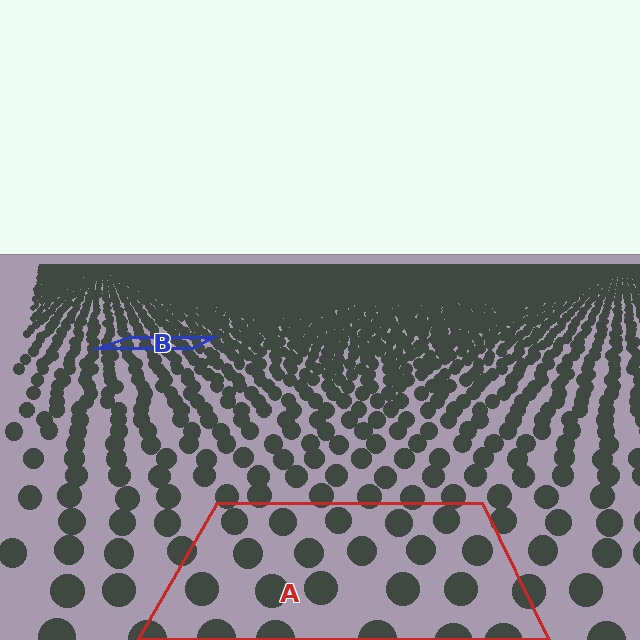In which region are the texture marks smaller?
The texture marks are smaller in region B, because it is farther away.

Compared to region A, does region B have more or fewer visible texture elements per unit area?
Region B has more texture elements per unit area — they are packed more densely because it is farther away.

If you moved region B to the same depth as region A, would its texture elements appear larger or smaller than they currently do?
They would appear larger. At a closer depth, the same texture elements are projected at a bigger on-screen size.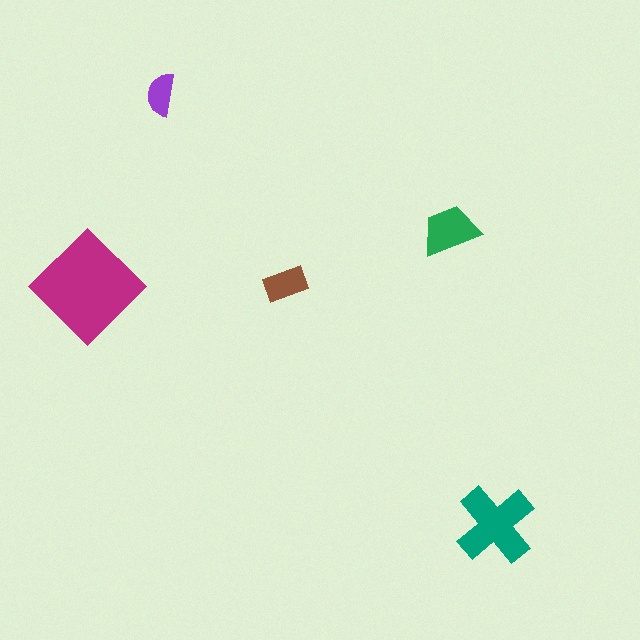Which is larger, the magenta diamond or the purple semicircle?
The magenta diamond.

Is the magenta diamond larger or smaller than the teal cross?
Larger.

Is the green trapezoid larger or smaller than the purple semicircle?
Larger.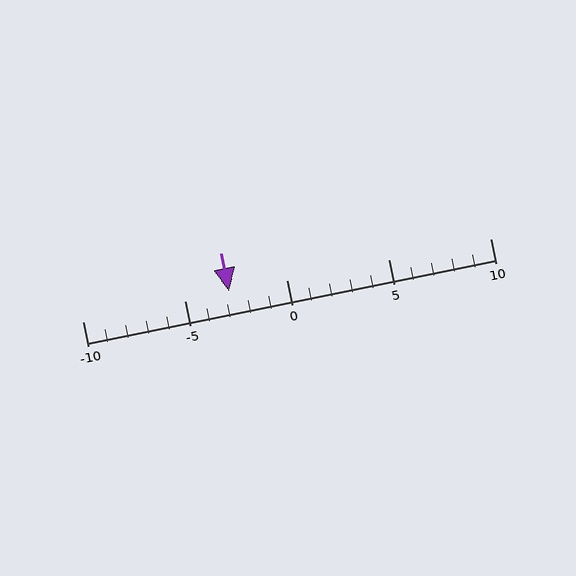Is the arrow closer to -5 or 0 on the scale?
The arrow is closer to -5.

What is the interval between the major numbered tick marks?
The major tick marks are spaced 5 units apart.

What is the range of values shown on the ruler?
The ruler shows values from -10 to 10.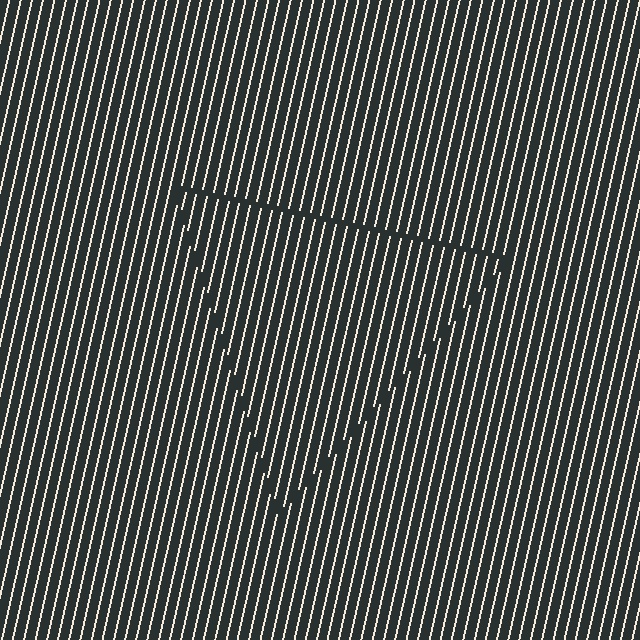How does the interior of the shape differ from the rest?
The interior of the shape contains the same grating, shifted by half a period — the contour is defined by the phase discontinuity where line-ends from the inner and outer gratings abut.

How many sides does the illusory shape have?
3 sides — the line-ends trace a triangle.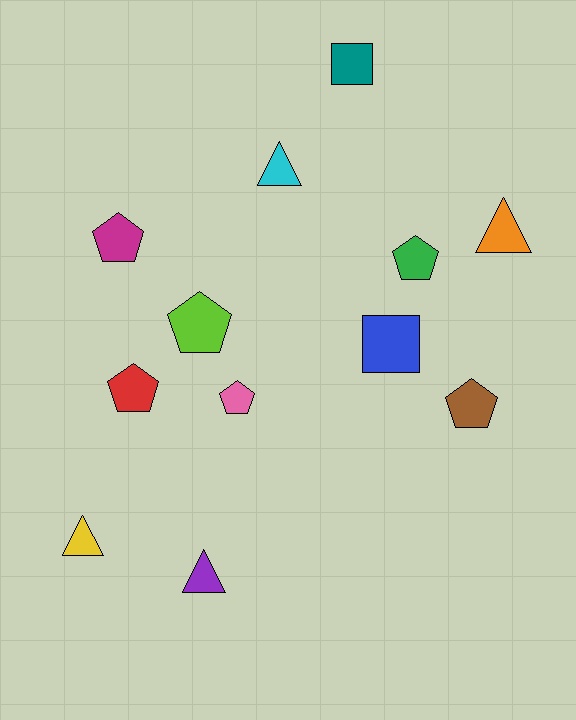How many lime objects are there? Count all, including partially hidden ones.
There is 1 lime object.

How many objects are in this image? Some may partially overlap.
There are 12 objects.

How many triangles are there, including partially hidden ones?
There are 4 triangles.